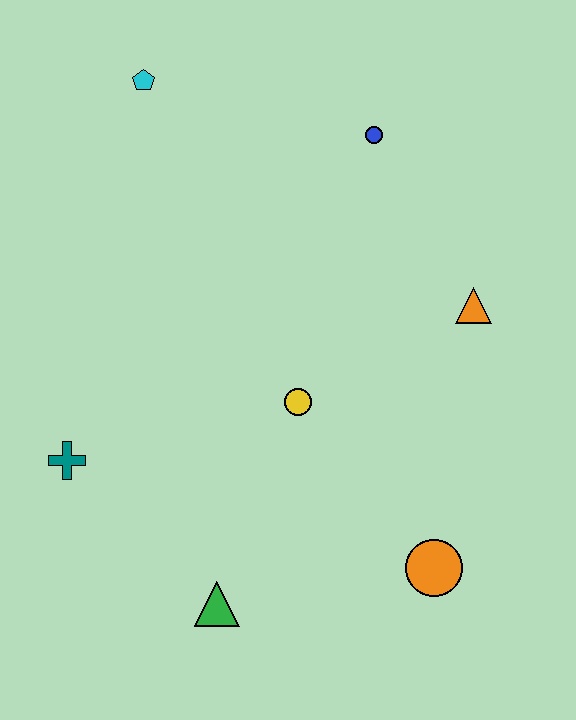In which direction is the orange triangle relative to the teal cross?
The orange triangle is to the right of the teal cross.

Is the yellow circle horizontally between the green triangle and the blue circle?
Yes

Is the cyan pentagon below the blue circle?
No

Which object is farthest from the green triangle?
The cyan pentagon is farthest from the green triangle.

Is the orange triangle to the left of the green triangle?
No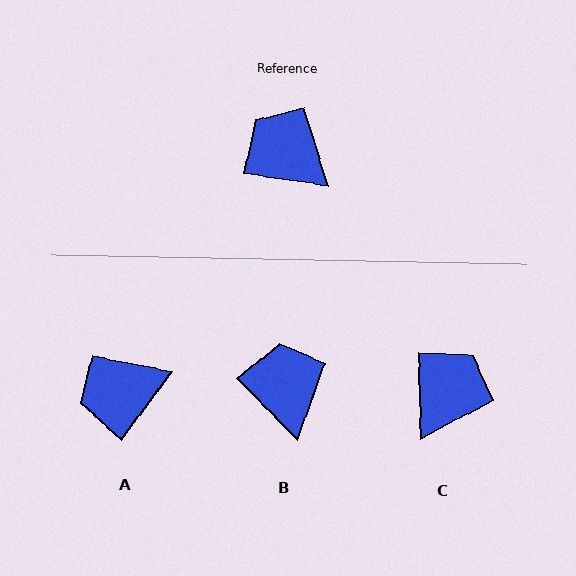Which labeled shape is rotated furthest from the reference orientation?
C, about 80 degrees away.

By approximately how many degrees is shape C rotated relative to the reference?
Approximately 80 degrees clockwise.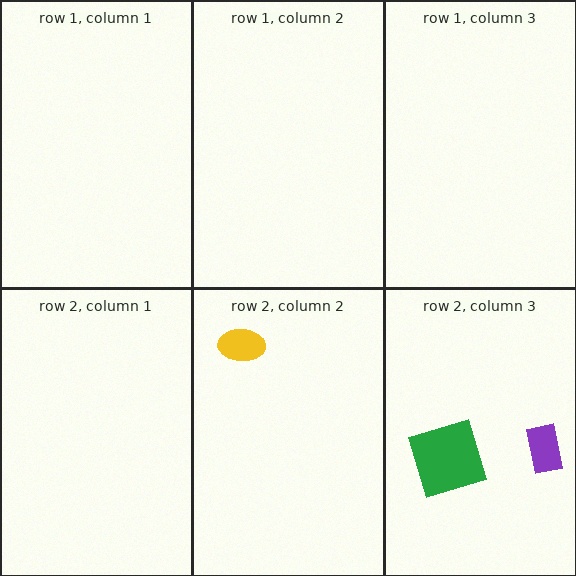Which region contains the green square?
The row 2, column 3 region.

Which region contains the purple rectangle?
The row 2, column 3 region.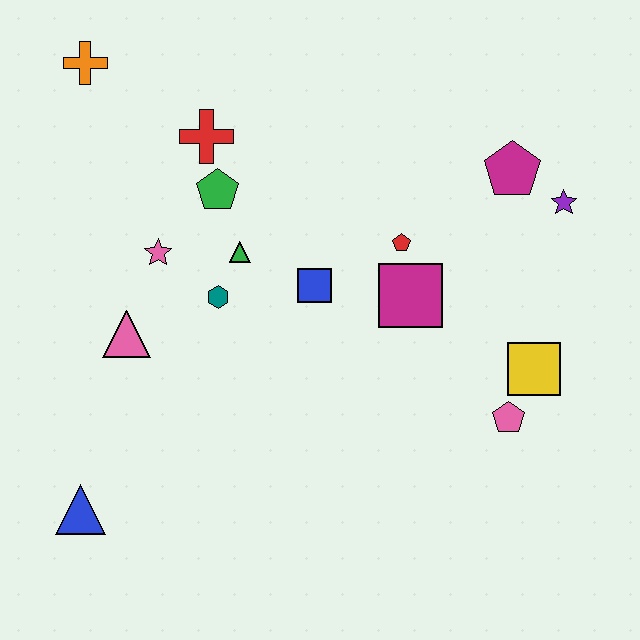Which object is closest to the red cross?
The green pentagon is closest to the red cross.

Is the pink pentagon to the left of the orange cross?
No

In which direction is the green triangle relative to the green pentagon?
The green triangle is below the green pentagon.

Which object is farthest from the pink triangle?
The purple star is farthest from the pink triangle.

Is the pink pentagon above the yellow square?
No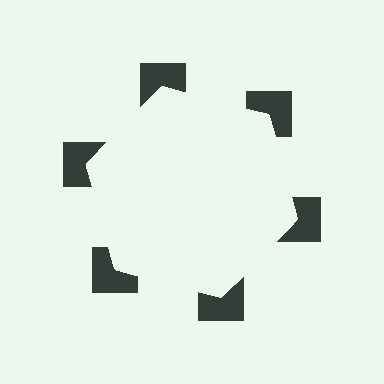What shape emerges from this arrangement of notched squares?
An illusory hexagon — its edges are inferred from the aligned wedge cuts in the notched squares, not physically drawn.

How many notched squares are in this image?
There are 6 — one at each vertex of the illusory hexagon.